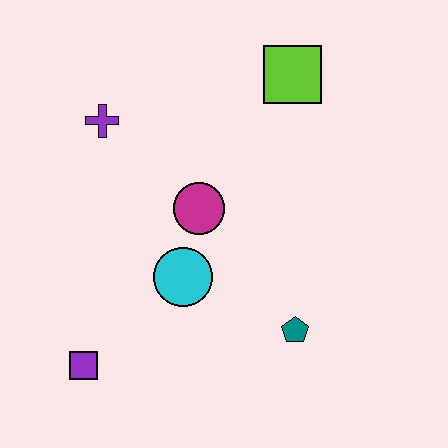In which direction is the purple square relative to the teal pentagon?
The purple square is to the left of the teal pentagon.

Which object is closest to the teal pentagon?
The cyan circle is closest to the teal pentagon.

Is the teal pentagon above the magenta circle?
No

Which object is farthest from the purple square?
The lime square is farthest from the purple square.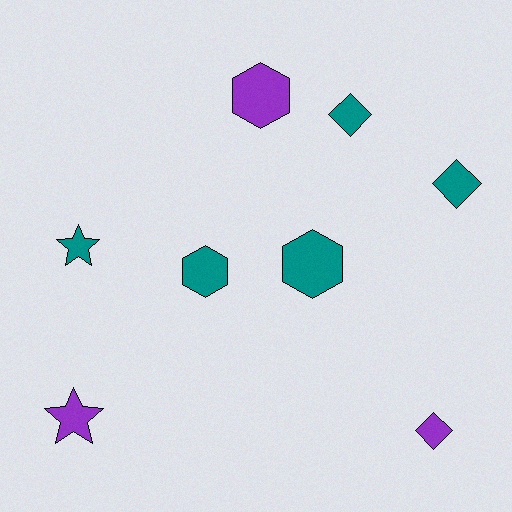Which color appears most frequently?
Teal, with 5 objects.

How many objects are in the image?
There are 8 objects.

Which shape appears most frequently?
Hexagon, with 3 objects.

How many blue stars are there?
There are no blue stars.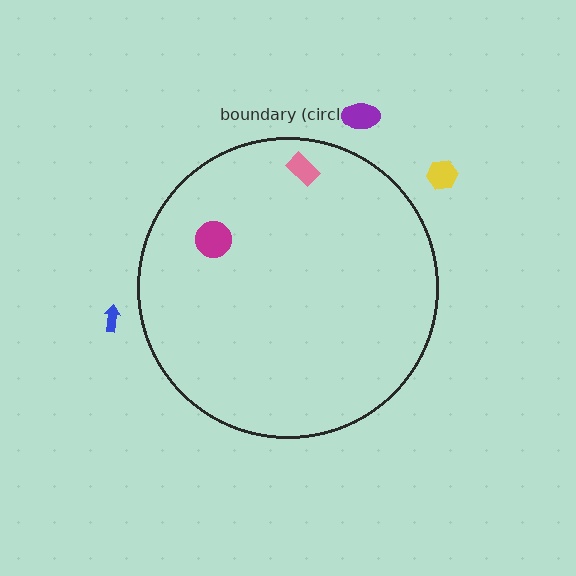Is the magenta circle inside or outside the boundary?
Inside.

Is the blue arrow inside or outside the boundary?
Outside.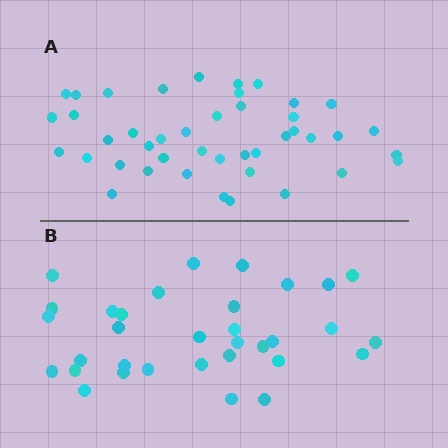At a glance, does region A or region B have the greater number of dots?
Region A (the top region) has more dots.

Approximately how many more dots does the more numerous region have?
Region A has roughly 10 or so more dots than region B.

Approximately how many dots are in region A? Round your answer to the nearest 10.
About 40 dots. (The exact count is 43, which rounds to 40.)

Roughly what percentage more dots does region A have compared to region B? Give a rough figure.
About 30% more.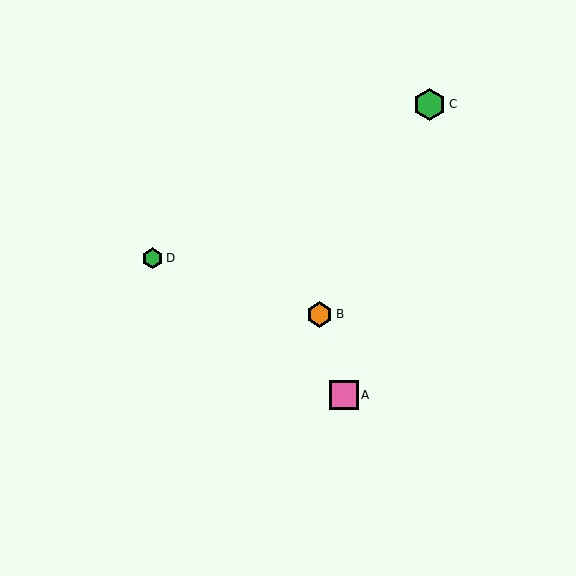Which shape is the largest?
The green hexagon (labeled C) is the largest.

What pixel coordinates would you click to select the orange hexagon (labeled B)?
Click at (320, 314) to select the orange hexagon B.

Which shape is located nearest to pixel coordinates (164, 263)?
The green hexagon (labeled D) at (153, 258) is nearest to that location.